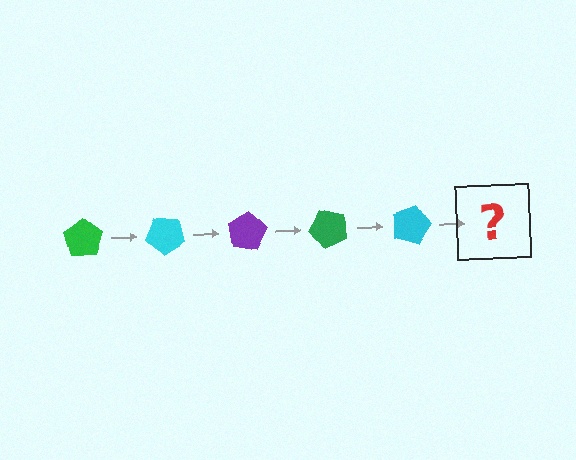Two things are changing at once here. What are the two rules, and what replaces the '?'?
The two rules are that it rotates 40 degrees each step and the color cycles through green, cyan, and purple. The '?' should be a purple pentagon, rotated 200 degrees from the start.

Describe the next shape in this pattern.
It should be a purple pentagon, rotated 200 degrees from the start.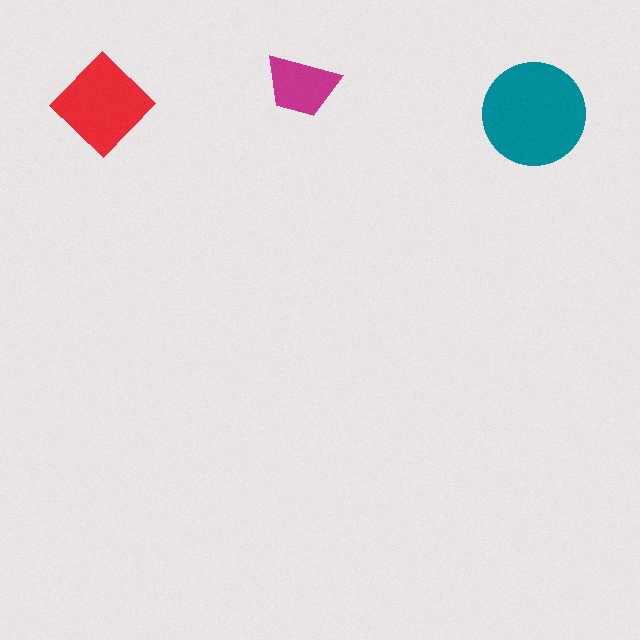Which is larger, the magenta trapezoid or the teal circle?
The teal circle.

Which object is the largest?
The teal circle.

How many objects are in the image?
There are 3 objects in the image.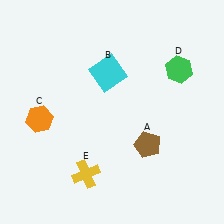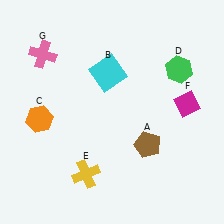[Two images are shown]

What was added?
A magenta diamond (F), a pink cross (G) were added in Image 2.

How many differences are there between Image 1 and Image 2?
There are 2 differences between the two images.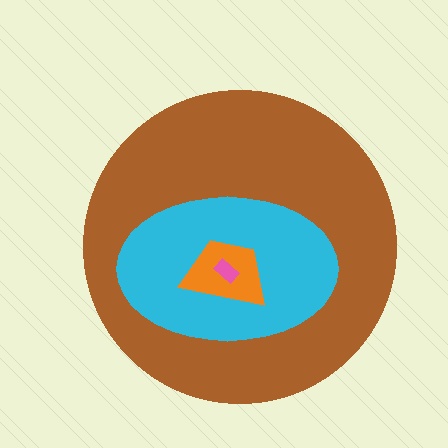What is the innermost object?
The pink rectangle.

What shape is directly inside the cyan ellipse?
The orange trapezoid.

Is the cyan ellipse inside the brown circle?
Yes.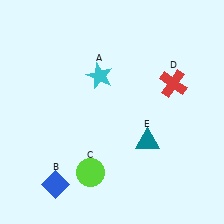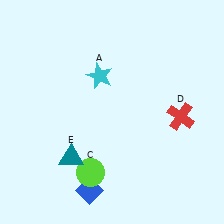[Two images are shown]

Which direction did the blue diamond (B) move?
The blue diamond (B) moved right.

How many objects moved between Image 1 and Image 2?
3 objects moved between the two images.